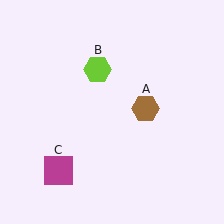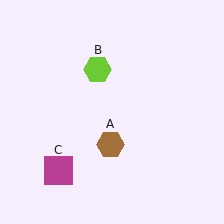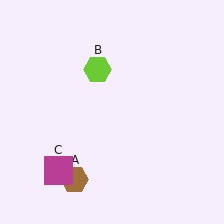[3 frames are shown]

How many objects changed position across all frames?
1 object changed position: brown hexagon (object A).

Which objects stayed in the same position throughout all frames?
Lime hexagon (object B) and magenta square (object C) remained stationary.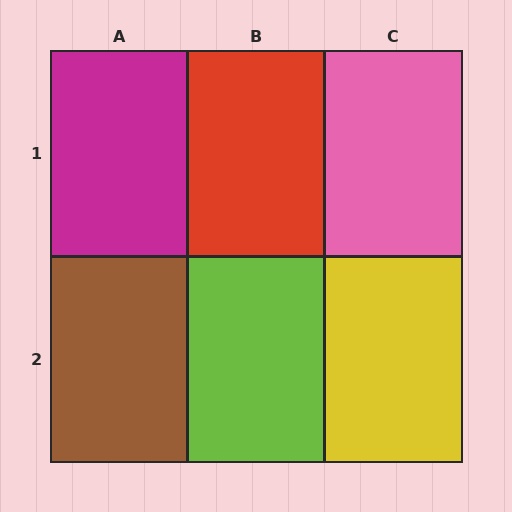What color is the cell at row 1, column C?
Pink.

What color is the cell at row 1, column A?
Magenta.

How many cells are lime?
1 cell is lime.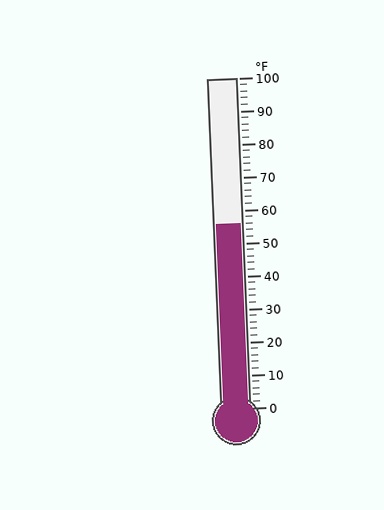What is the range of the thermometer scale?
The thermometer scale ranges from 0°F to 100°F.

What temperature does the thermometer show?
The thermometer shows approximately 56°F.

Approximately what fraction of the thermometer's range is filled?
The thermometer is filled to approximately 55% of its range.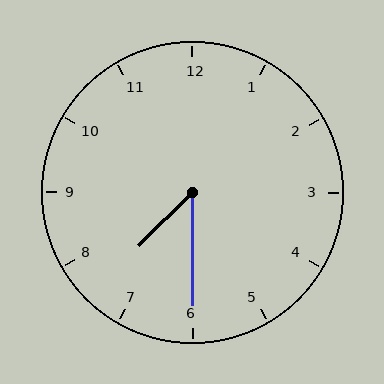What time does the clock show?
7:30.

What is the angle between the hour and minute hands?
Approximately 45 degrees.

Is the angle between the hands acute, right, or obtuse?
It is acute.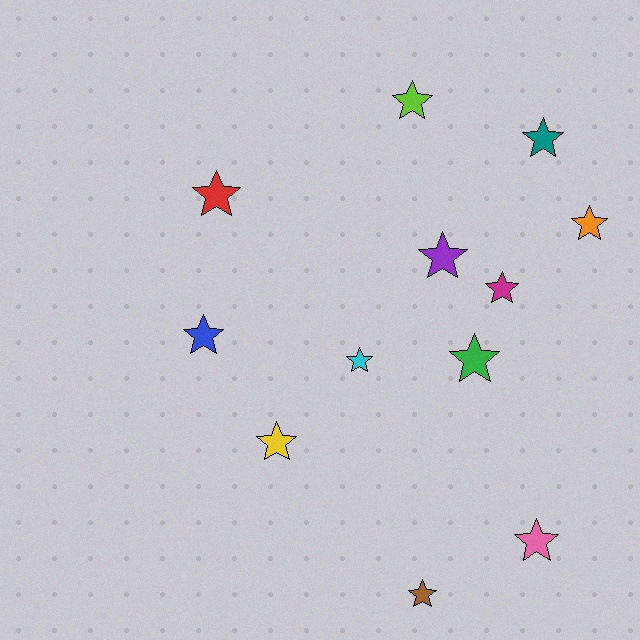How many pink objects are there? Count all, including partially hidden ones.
There is 1 pink object.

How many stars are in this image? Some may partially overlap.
There are 12 stars.